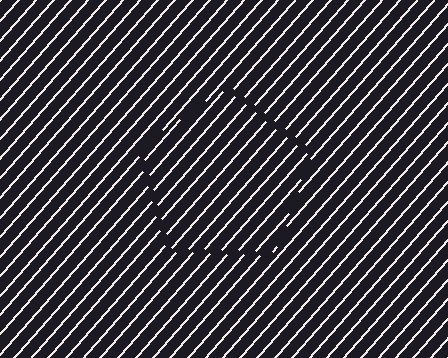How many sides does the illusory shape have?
5 sides — the line-ends trace a pentagon.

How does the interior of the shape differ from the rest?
The interior of the shape contains the same grating, shifted by half a period — the contour is defined by the phase discontinuity where line-ends from the inner and outer gratings abut.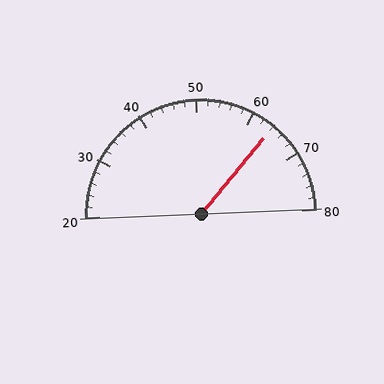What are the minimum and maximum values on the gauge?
The gauge ranges from 20 to 80.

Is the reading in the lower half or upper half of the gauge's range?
The reading is in the upper half of the range (20 to 80).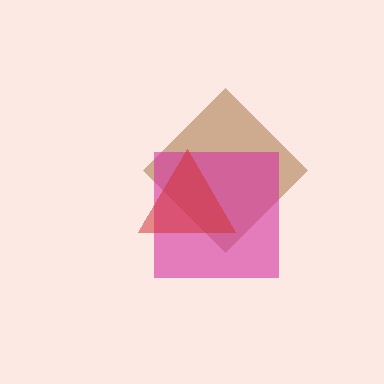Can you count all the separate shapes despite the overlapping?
Yes, there are 3 separate shapes.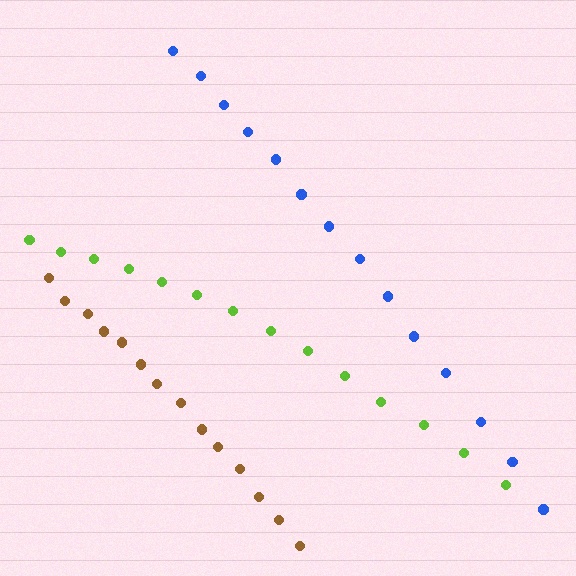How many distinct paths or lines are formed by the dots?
There are 3 distinct paths.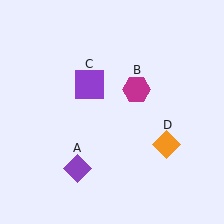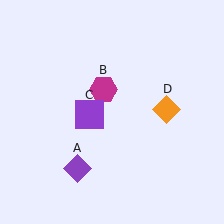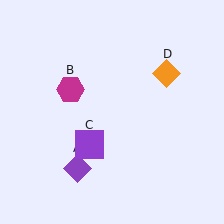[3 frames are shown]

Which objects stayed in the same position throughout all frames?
Purple diamond (object A) remained stationary.